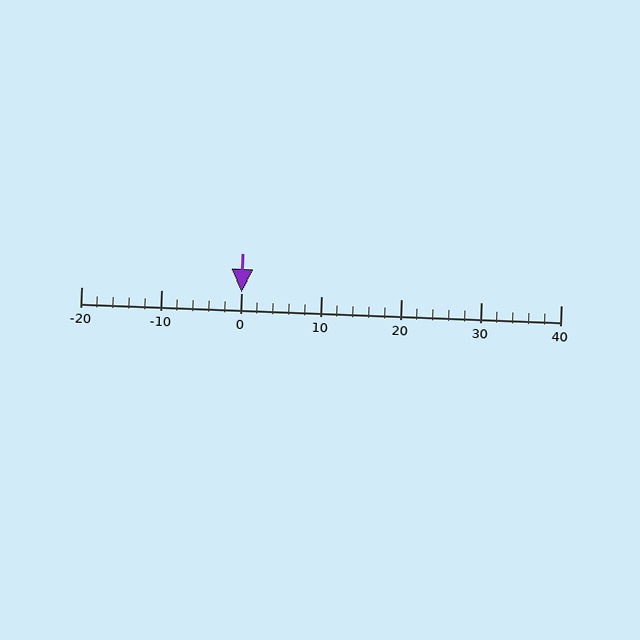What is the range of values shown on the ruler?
The ruler shows values from -20 to 40.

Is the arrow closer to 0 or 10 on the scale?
The arrow is closer to 0.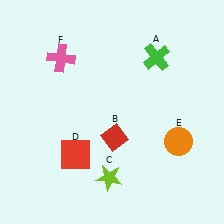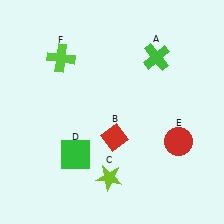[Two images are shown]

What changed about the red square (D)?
In Image 1, D is red. In Image 2, it changed to green.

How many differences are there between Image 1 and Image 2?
There are 3 differences between the two images.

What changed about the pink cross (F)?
In Image 1, F is pink. In Image 2, it changed to lime.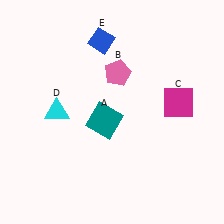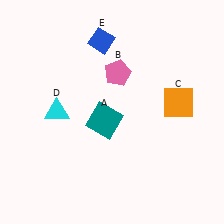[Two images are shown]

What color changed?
The square (C) changed from magenta in Image 1 to orange in Image 2.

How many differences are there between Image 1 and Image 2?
There is 1 difference between the two images.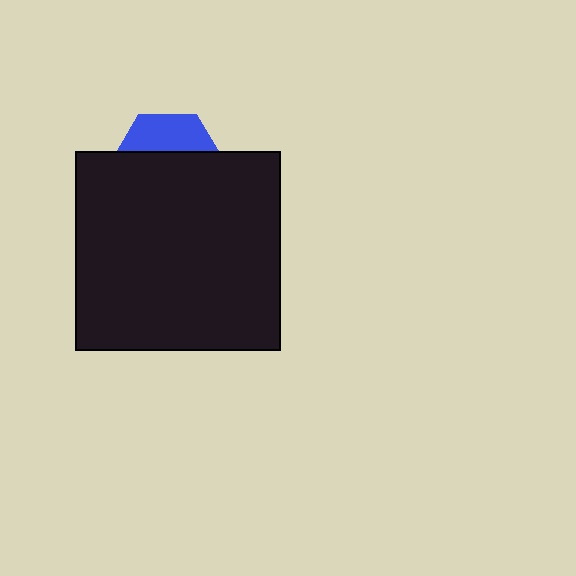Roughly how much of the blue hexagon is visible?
A small part of it is visible (roughly 34%).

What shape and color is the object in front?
The object in front is a black rectangle.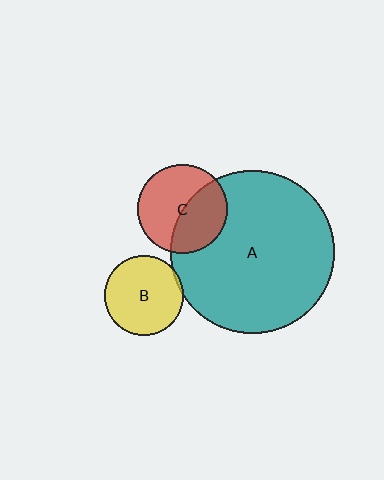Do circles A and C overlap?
Yes.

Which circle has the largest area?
Circle A (teal).